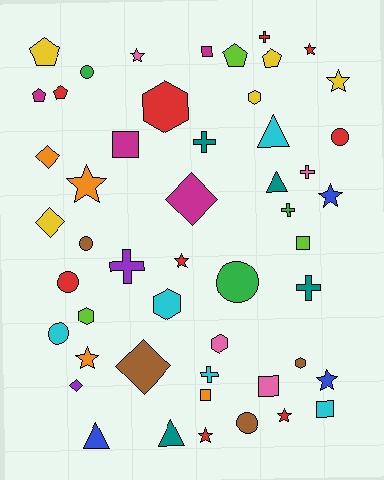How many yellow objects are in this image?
There are 5 yellow objects.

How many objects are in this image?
There are 50 objects.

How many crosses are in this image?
There are 7 crosses.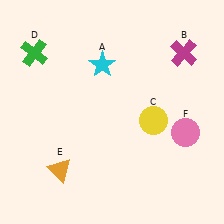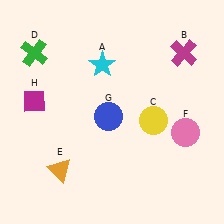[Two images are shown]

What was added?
A blue circle (G), a magenta diamond (H) were added in Image 2.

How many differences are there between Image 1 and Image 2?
There are 2 differences between the two images.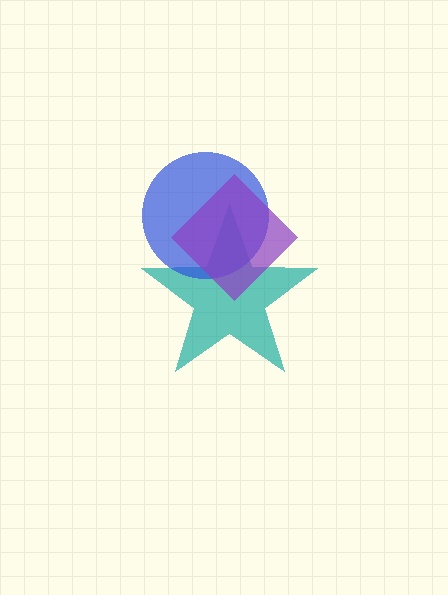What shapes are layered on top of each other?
The layered shapes are: a teal star, a blue circle, a purple diamond.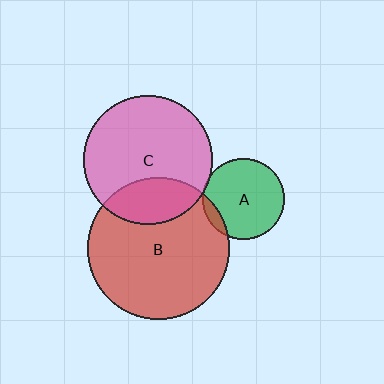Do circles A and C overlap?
Yes.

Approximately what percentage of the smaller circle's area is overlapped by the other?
Approximately 5%.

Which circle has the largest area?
Circle B (red).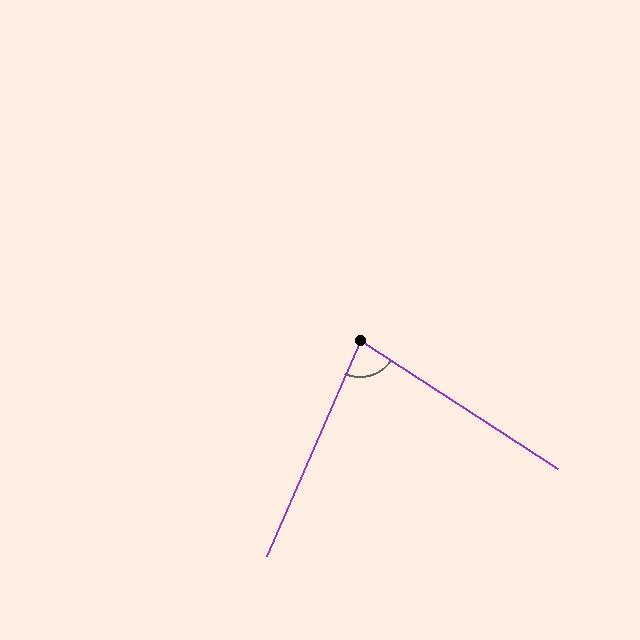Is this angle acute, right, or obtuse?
It is acute.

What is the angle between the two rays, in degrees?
Approximately 80 degrees.